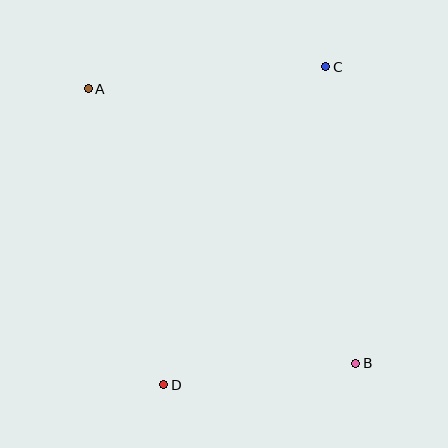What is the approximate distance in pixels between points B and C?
The distance between B and C is approximately 298 pixels.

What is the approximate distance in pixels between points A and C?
The distance between A and C is approximately 238 pixels.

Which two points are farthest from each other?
Points A and B are farthest from each other.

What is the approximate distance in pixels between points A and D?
The distance between A and D is approximately 305 pixels.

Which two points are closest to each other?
Points B and D are closest to each other.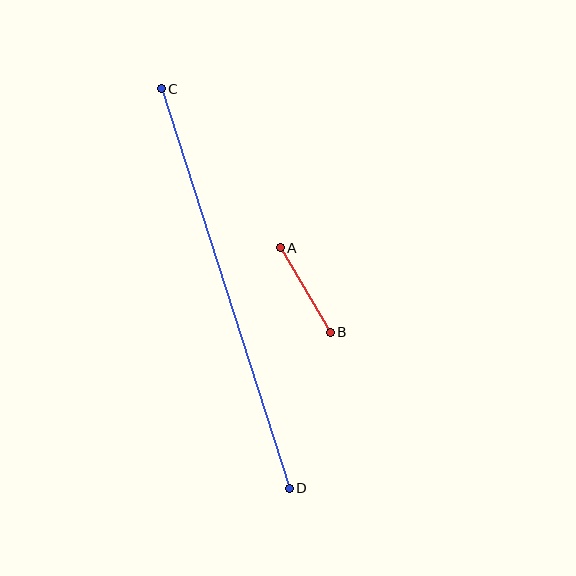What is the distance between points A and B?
The distance is approximately 98 pixels.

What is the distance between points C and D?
The distance is approximately 419 pixels.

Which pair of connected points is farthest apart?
Points C and D are farthest apart.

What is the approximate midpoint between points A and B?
The midpoint is at approximately (305, 290) pixels.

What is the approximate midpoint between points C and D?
The midpoint is at approximately (225, 289) pixels.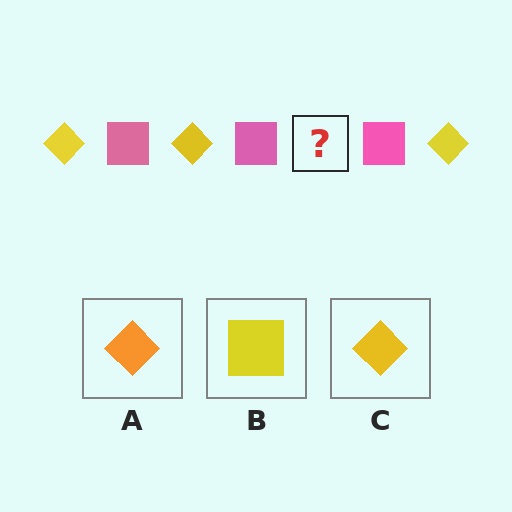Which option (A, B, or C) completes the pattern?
C.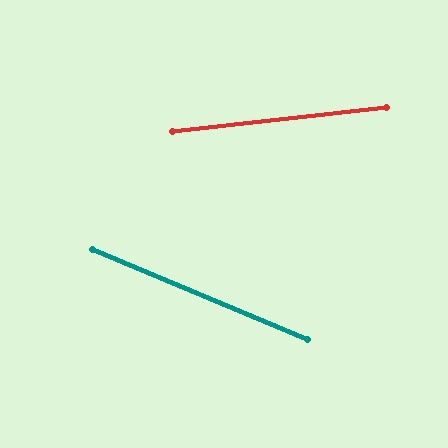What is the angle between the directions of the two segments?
Approximately 29 degrees.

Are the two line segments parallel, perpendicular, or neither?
Neither parallel nor perpendicular — they differ by about 29°.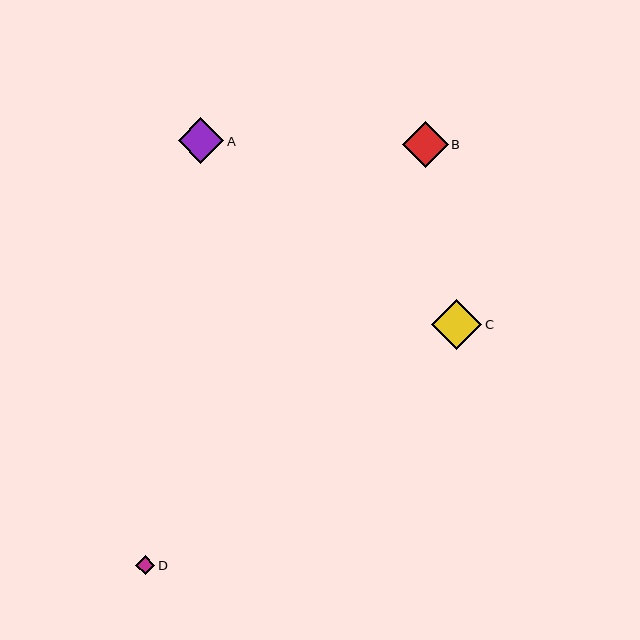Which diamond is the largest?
Diamond C is the largest with a size of approximately 50 pixels.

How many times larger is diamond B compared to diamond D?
Diamond B is approximately 2.4 times the size of diamond D.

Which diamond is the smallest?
Diamond D is the smallest with a size of approximately 19 pixels.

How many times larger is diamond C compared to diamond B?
Diamond C is approximately 1.1 times the size of diamond B.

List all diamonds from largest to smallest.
From largest to smallest: C, A, B, D.